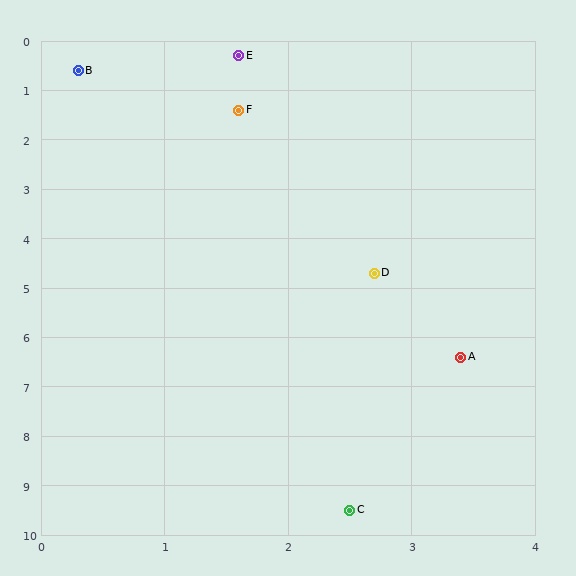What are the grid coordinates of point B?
Point B is at approximately (0.3, 0.6).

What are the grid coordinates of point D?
Point D is at approximately (2.7, 4.7).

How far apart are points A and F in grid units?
Points A and F are about 5.3 grid units apart.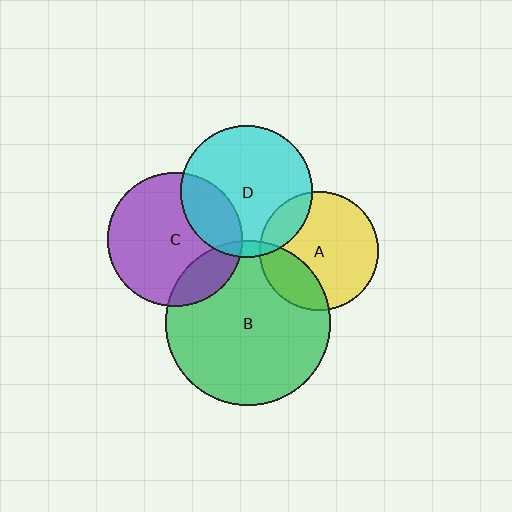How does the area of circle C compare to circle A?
Approximately 1.3 times.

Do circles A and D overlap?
Yes.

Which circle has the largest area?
Circle B (green).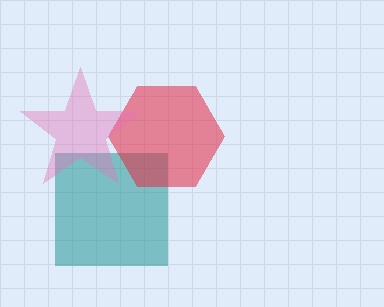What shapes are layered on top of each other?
The layered shapes are: a teal square, a red hexagon, a pink star.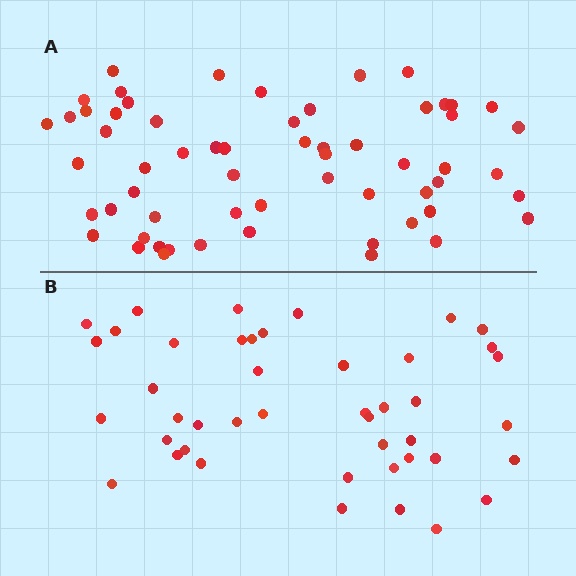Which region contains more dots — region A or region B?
Region A (the top region) has more dots.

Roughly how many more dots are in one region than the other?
Region A has approximately 15 more dots than region B.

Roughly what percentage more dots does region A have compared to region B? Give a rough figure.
About 35% more.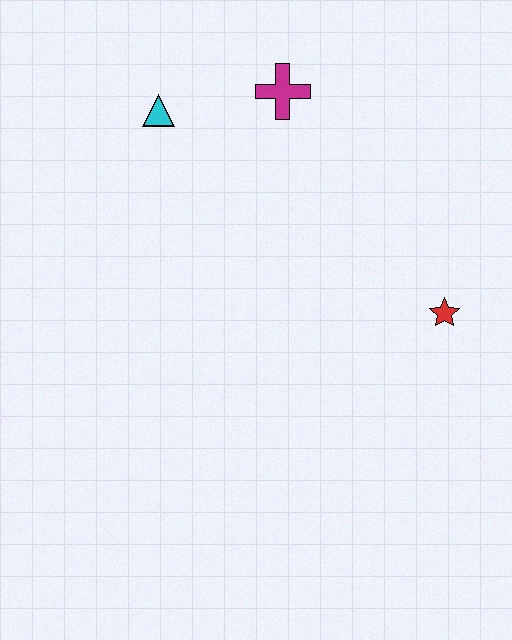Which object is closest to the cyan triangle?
The magenta cross is closest to the cyan triangle.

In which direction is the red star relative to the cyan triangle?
The red star is to the right of the cyan triangle.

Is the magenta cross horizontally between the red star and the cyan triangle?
Yes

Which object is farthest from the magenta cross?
The red star is farthest from the magenta cross.